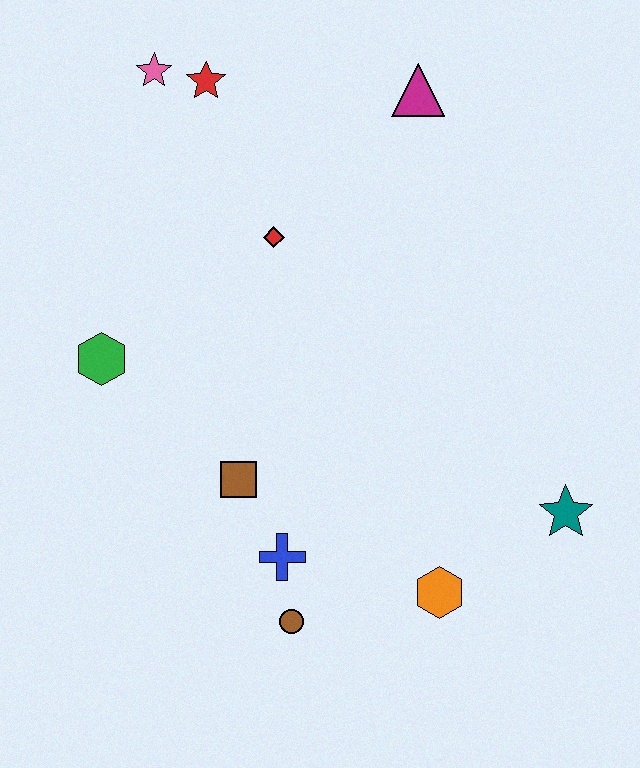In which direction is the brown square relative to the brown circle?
The brown square is above the brown circle.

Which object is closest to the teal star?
The orange hexagon is closest to the teal star.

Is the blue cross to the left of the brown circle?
Yes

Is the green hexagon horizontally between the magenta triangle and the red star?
No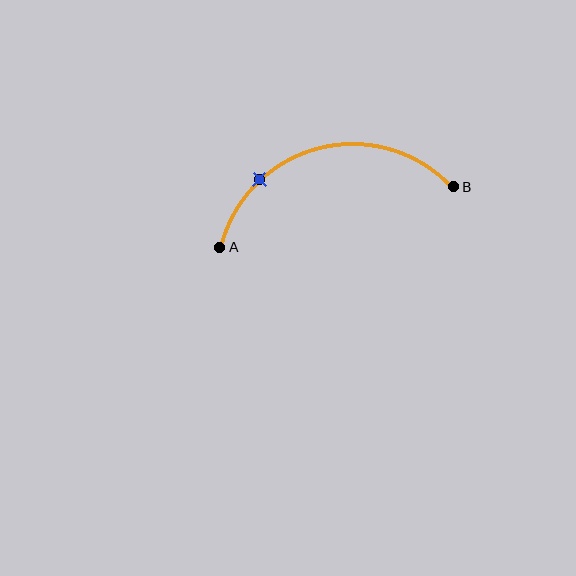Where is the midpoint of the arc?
The arc midpoint is the point on the curve farthest from the straight line joining A and B. It sits above that line.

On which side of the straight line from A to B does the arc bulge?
The arc bulges above the straight line connecting A and B.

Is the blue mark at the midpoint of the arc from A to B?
No. The blue mark lies on the arc but is closer to endpoint A. The arc midpoint would be at the point on the curve equidistant along the arc from both A and B.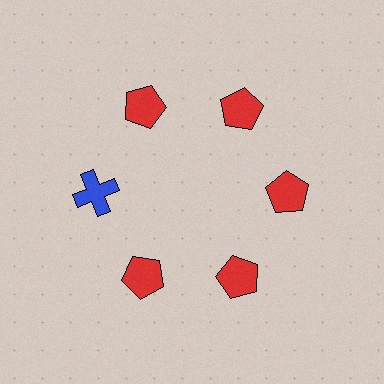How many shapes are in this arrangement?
There are 6 shapes arranged in a ring pattern.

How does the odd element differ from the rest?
It differs in both color (blue instead of red) and shape (cross instead of pentagon).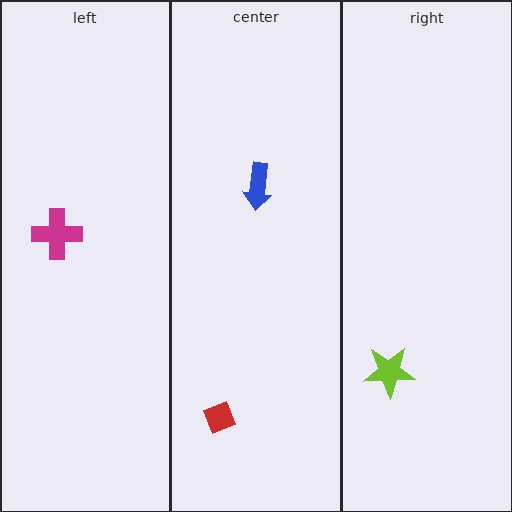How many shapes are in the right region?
1.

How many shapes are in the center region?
2.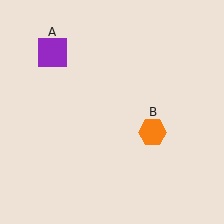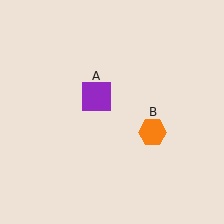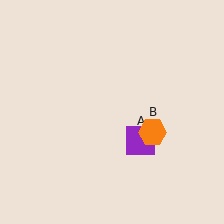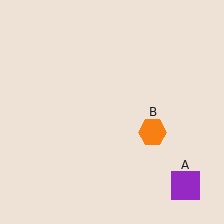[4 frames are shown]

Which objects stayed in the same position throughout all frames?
Orange hexagon (object B) remained stationary.